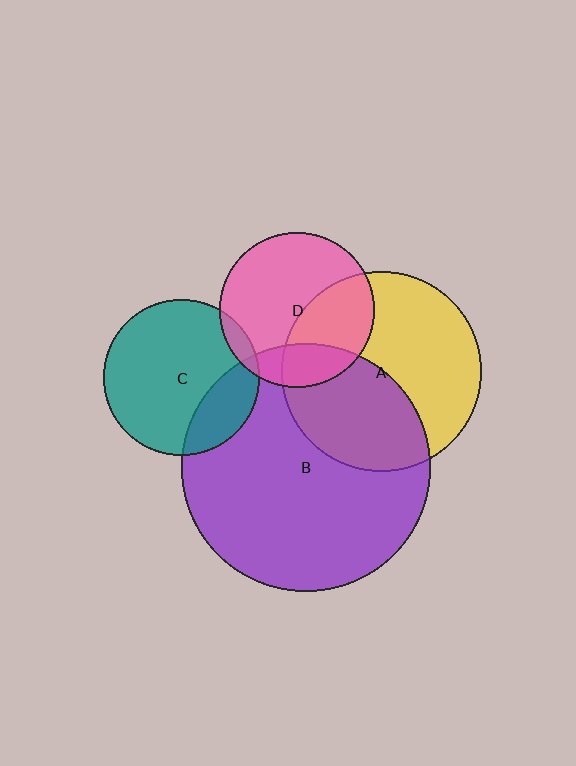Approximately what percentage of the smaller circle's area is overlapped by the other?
Approximately 40%.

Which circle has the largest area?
Circle B (purple).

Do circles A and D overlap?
Yes.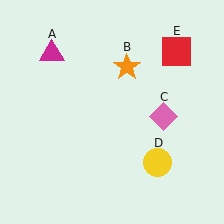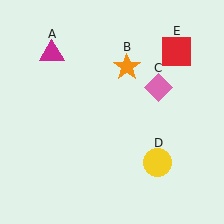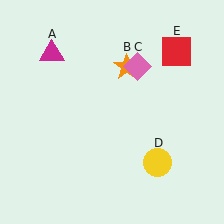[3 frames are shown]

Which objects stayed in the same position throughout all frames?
Magenta triangle (object A) and orange star (object B) and yellow circle (object D) and red square (object E) remained stationary.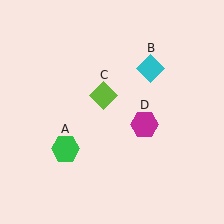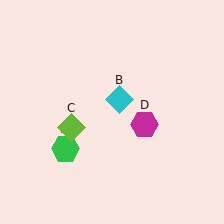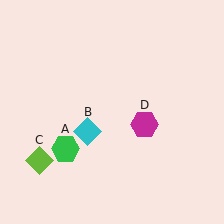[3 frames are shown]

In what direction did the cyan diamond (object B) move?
The cyan diamond (object B) moved down and to the left.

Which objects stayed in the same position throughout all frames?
Green hexagon (object A) and magenta hexagon (object D) remained stationary.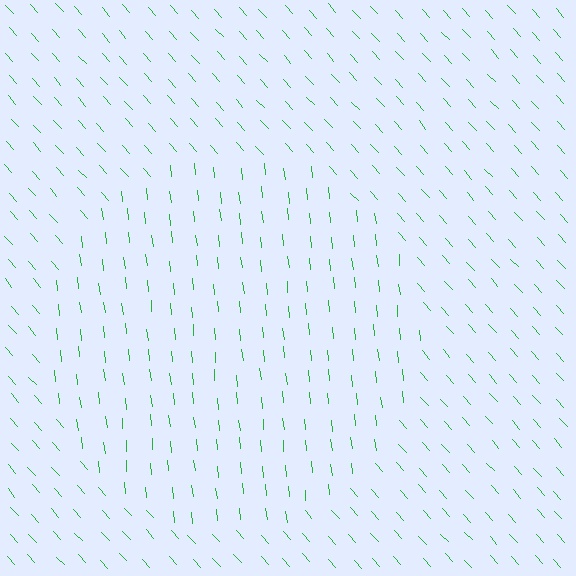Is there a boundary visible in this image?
Yes, there is a texture boundary formed by a change in line orientation.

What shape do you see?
I see a circle.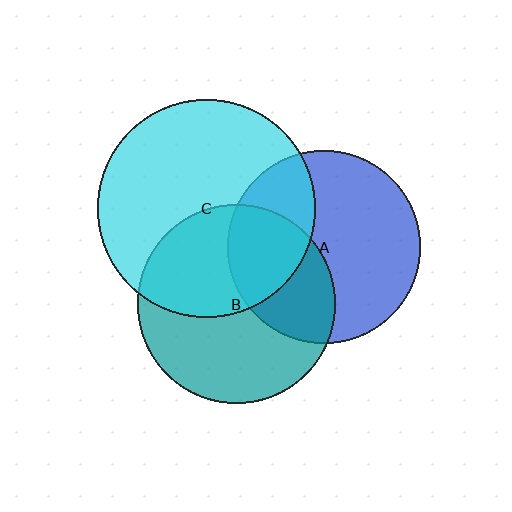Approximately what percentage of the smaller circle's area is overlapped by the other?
Approximately 45%.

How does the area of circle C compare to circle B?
Approximately 1.2 times.